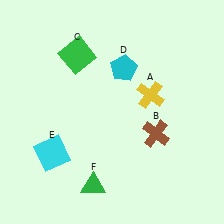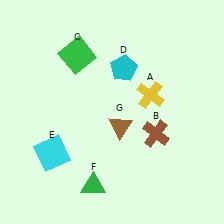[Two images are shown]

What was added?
A brown triangle (G) was added in Image 2.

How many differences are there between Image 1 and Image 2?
There is 1 difference between the two images.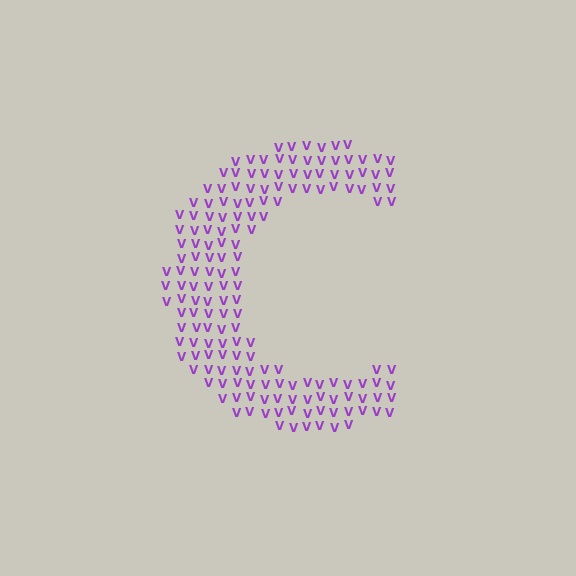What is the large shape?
The large shape is the letter C.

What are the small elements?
The small elements are letter V's.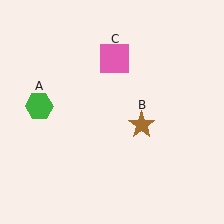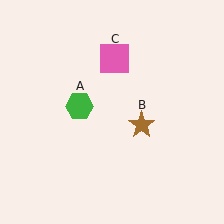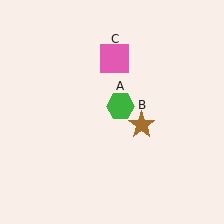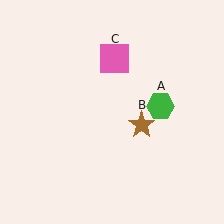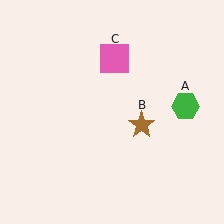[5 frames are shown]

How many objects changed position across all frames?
1 object changed position: green hexagon (object A).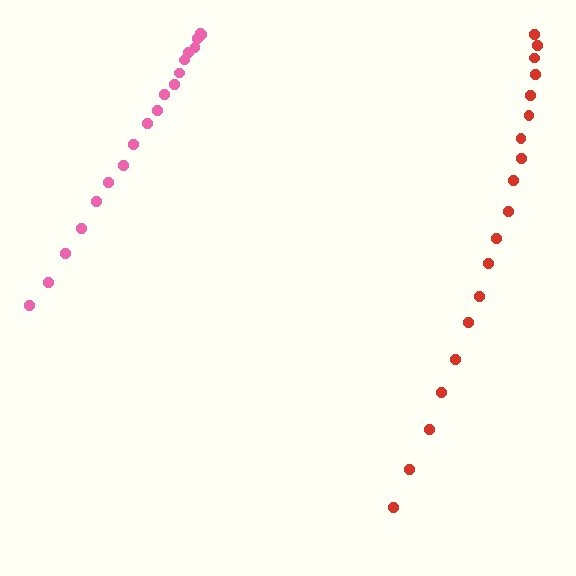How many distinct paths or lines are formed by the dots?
There are 2 distinct paths.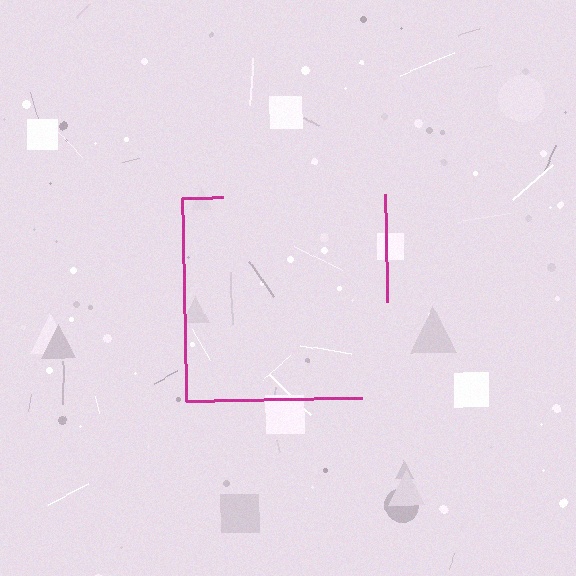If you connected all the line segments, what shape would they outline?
They would outline a square.